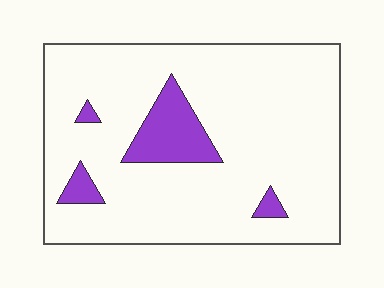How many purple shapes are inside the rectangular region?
4.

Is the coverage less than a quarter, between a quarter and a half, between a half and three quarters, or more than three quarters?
Less than a quarter.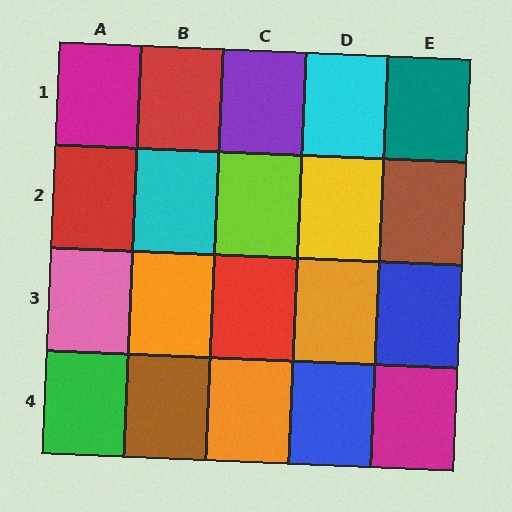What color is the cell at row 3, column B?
Orange.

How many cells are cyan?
2 cells are cyan.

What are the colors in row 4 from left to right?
Green, brown, orange, blue, magenta.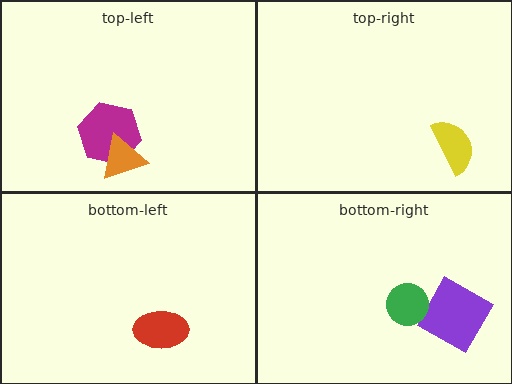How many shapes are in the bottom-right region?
2.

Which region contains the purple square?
The bottom-right region.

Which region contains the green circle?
The bottom-right region.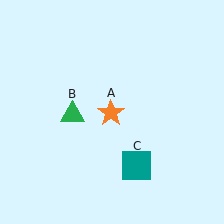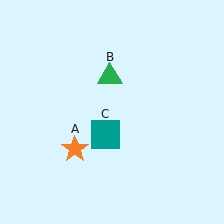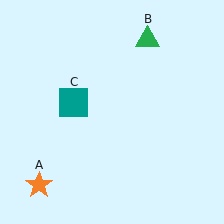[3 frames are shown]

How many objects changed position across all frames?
3 objects changed position: orange star (object A), green triangle (object B), teal square (object C).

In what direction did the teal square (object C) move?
The teal square (object C) moved up and to the left.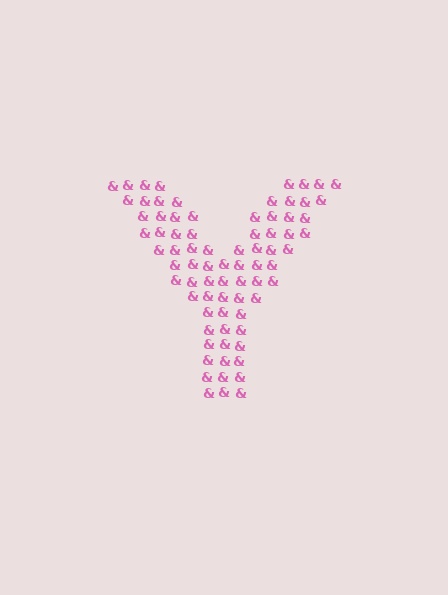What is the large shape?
The large shape is the letter Y.